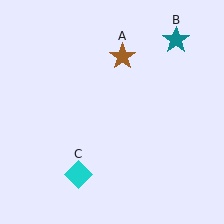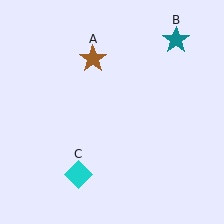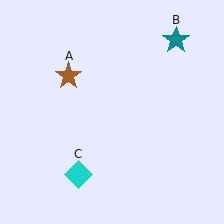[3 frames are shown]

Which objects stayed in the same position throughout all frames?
Teal star (object B) and cyan diamond (object C) remained stationary.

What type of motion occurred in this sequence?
The brown star (object A) rotated counterclockwise around the center of the scene.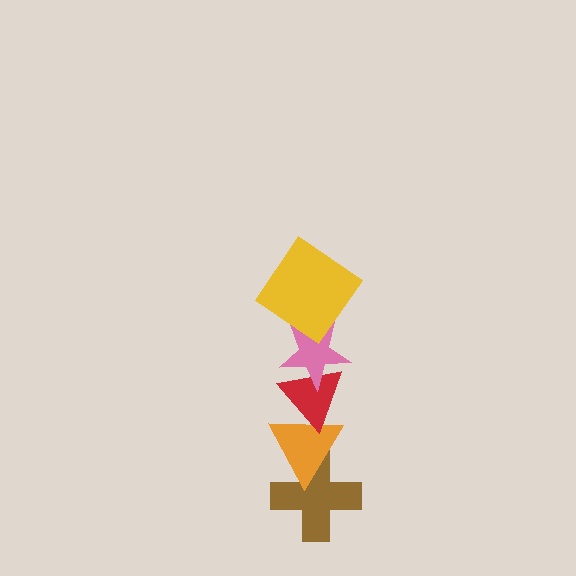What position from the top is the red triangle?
The red triangle is 3rd from the top.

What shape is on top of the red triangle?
The pink star is on top of the red triangle.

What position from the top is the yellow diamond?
The yellow diamond is 1st from the top.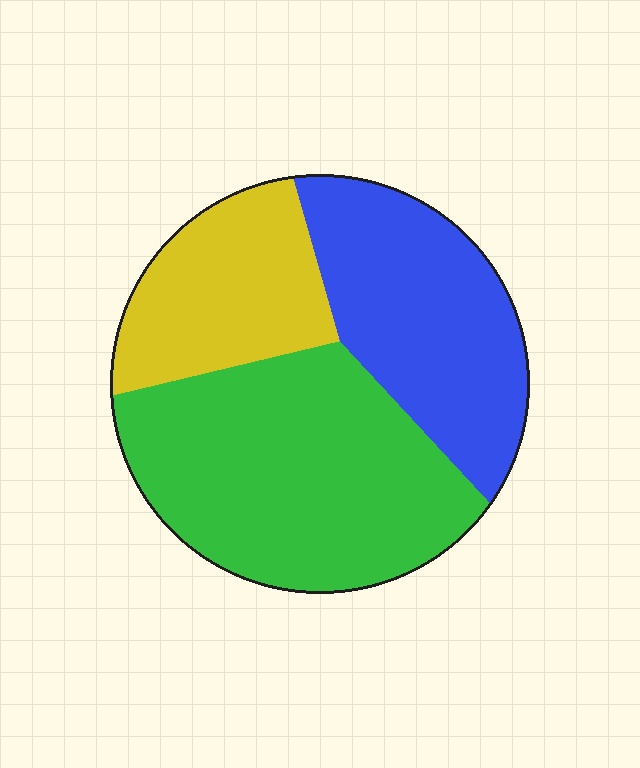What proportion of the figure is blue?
Blue takes up between a sixth and a third of the figure.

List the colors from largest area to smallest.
From largest to smallest: green, blue, yellow.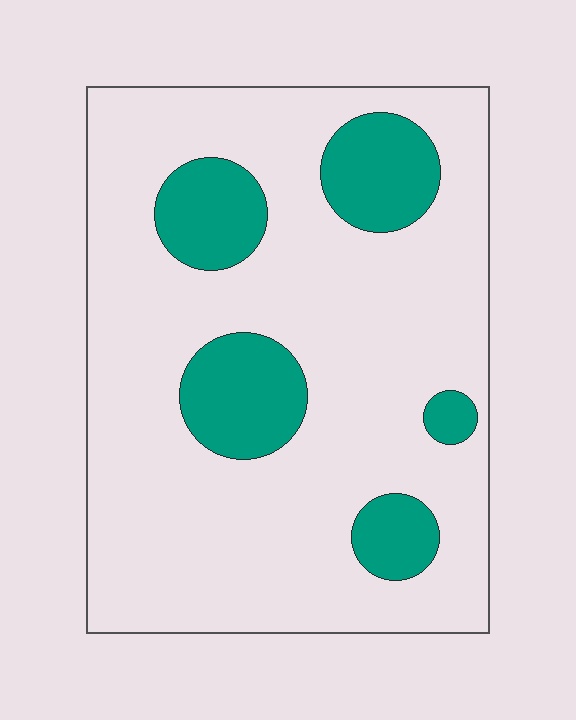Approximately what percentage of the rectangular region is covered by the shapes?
Approximately 20%.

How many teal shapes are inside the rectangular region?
5.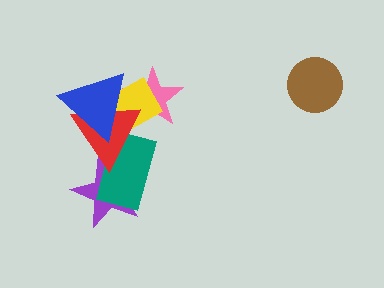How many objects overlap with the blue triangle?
3 objects overlap with the blue triangle.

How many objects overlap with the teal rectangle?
2 objects overlap with the teal rectangle.